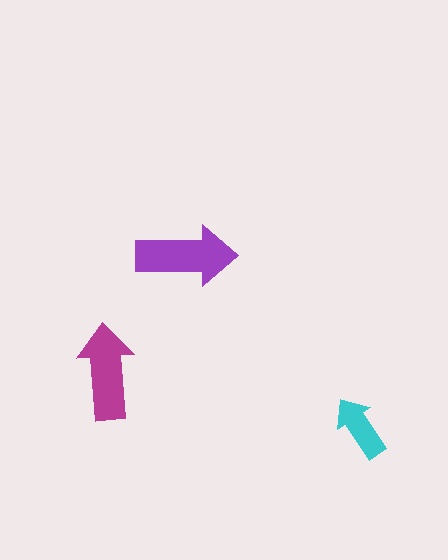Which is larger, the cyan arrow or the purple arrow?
The purple one.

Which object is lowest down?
The cyan arrow is bottommost.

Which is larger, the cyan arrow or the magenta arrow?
The magenta one.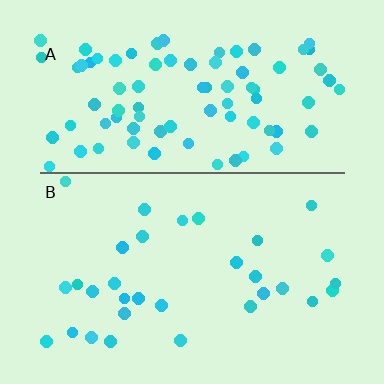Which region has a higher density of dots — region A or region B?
A (the top).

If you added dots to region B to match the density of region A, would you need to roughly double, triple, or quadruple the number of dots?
Approximately triple.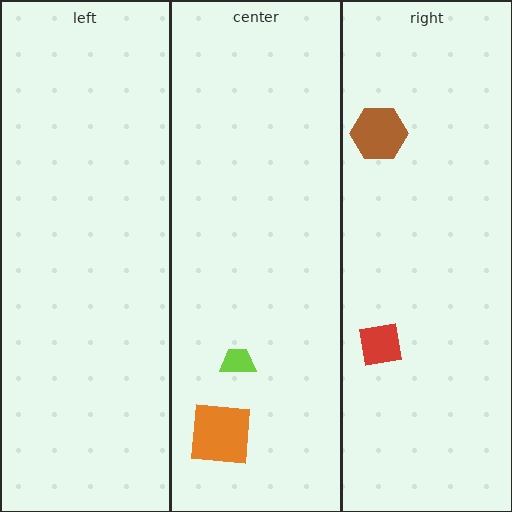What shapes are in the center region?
The lime trapezoid, the orange square.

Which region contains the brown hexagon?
The right region.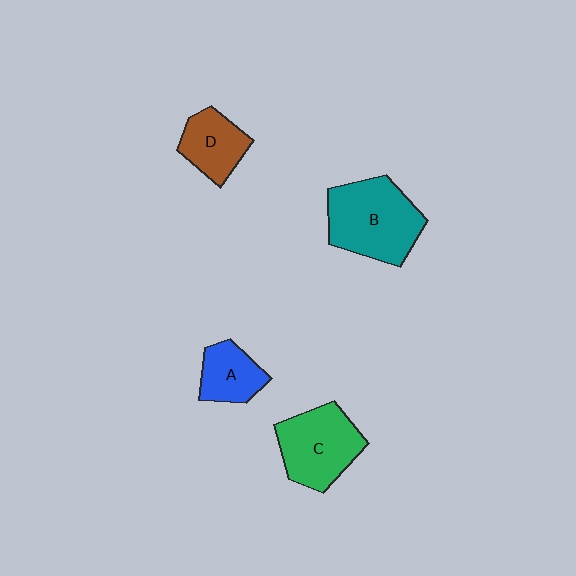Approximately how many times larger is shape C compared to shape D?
Approximately 1.5 times.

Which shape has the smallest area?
Shape A (blue).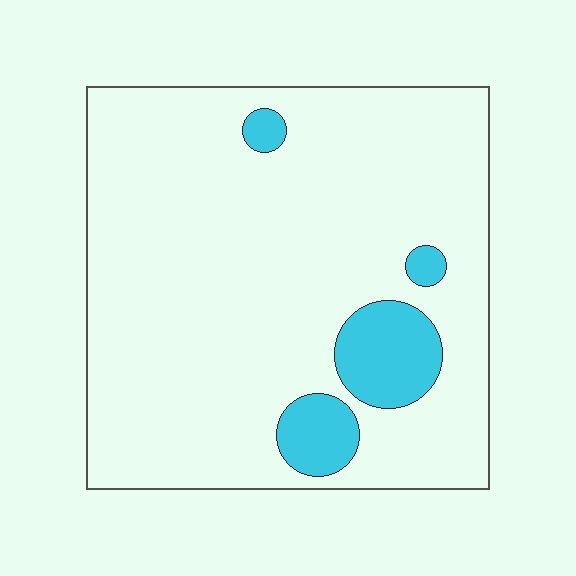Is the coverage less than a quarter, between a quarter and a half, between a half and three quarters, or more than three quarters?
Less than a quarter.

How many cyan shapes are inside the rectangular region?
4.